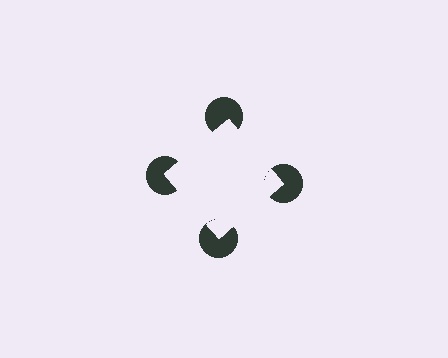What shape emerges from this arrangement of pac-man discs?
An illusory square — its edges are inferred from the aligned wedge cuts in the pac-man discs, not physically drawn.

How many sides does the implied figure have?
4 sides.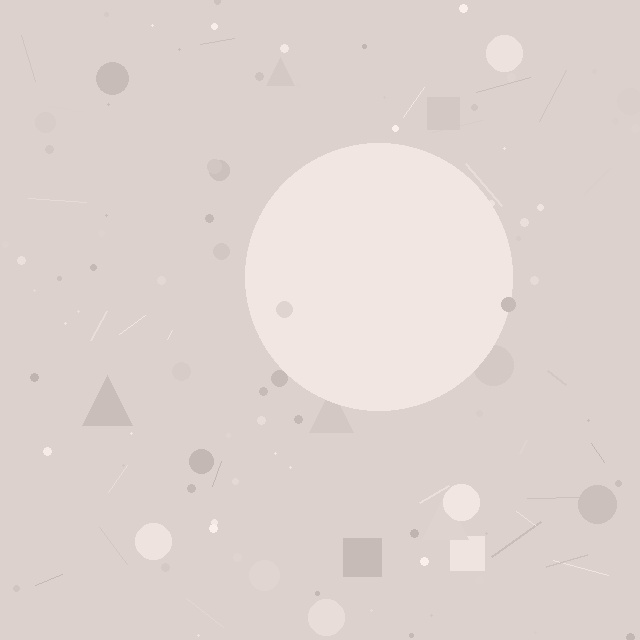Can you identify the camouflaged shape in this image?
The camouflaged shape is a circle.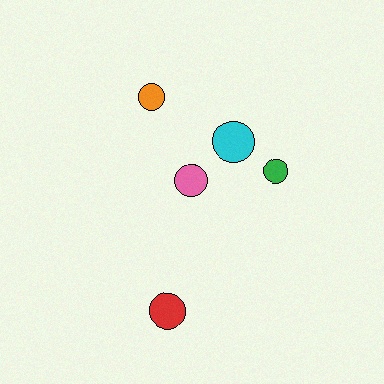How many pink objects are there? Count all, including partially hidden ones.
There is 1 pink object.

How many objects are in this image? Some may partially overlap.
There are 5 objects.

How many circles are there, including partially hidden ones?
There are 5 circles.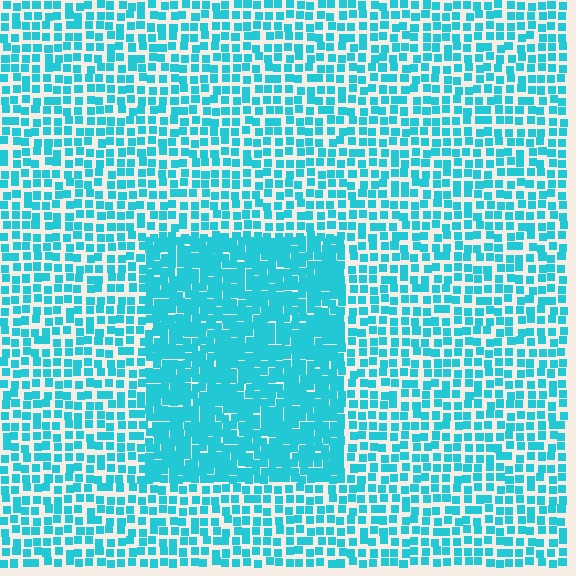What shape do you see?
I see a rectangle.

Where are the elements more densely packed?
The elements are more densely packed inside the rectangle boundary.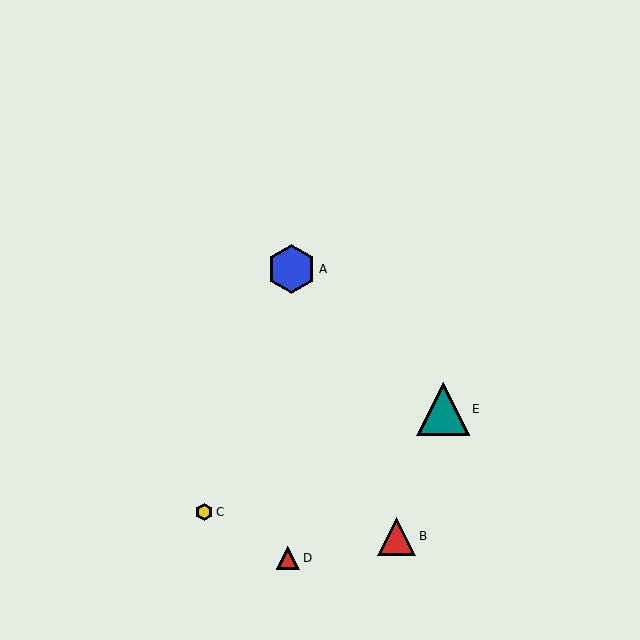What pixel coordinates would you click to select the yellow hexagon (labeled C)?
Click at (204, 512) to select the yellow hexagon C.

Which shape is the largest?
The teal triangle (labeled E) is the largest.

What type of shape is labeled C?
Shape C is a yellow hexagon.